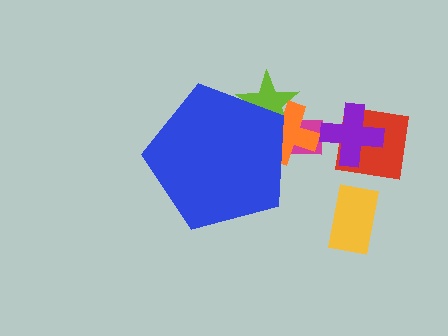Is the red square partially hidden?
No, the red square is fully visible.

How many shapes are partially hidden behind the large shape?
3 shapes are partially hidden.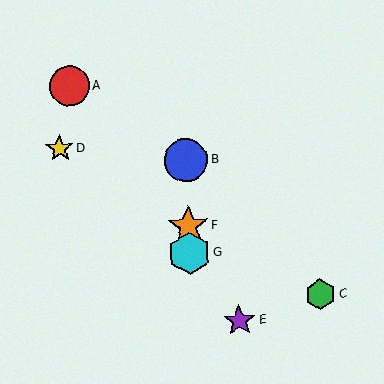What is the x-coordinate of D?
Object D is at x≈60.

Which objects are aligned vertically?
Objects B, F, G are aligned vertically.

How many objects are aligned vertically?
3 objects (B, F, G) are aligned vertically.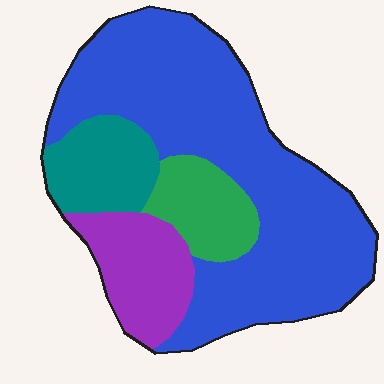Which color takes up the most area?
Blue, at roughly 60%.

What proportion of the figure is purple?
Purple covers about 15% of the figure.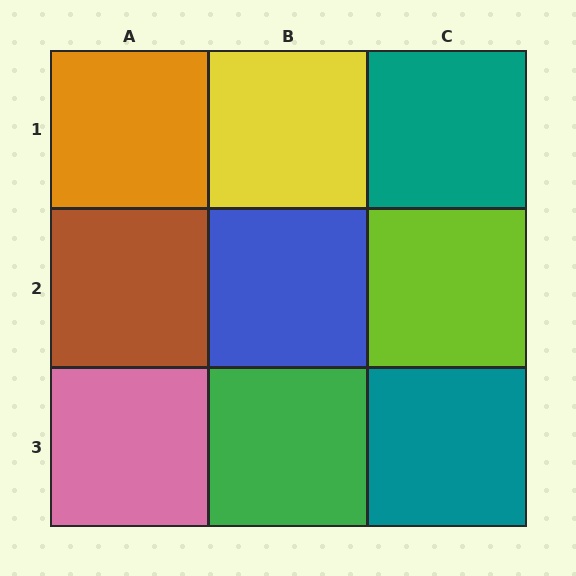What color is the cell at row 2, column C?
Lime.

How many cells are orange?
1 cell is orange.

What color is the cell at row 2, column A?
Brown.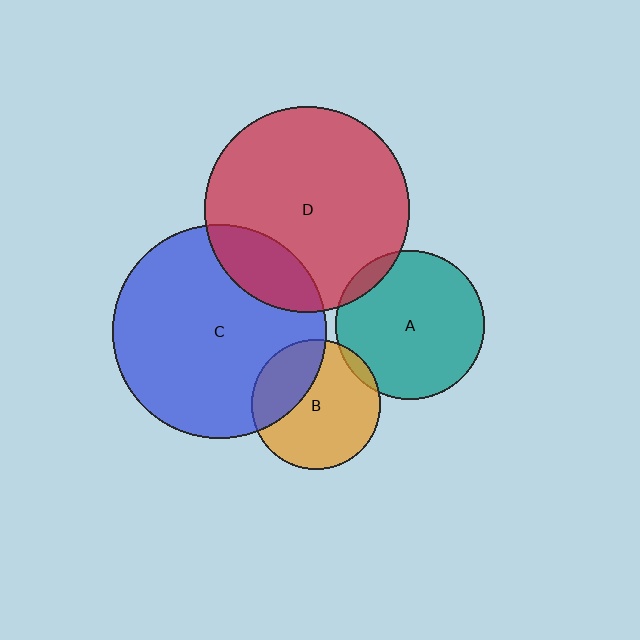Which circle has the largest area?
Circle C (blue).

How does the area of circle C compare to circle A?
Approximately 2.1 times.